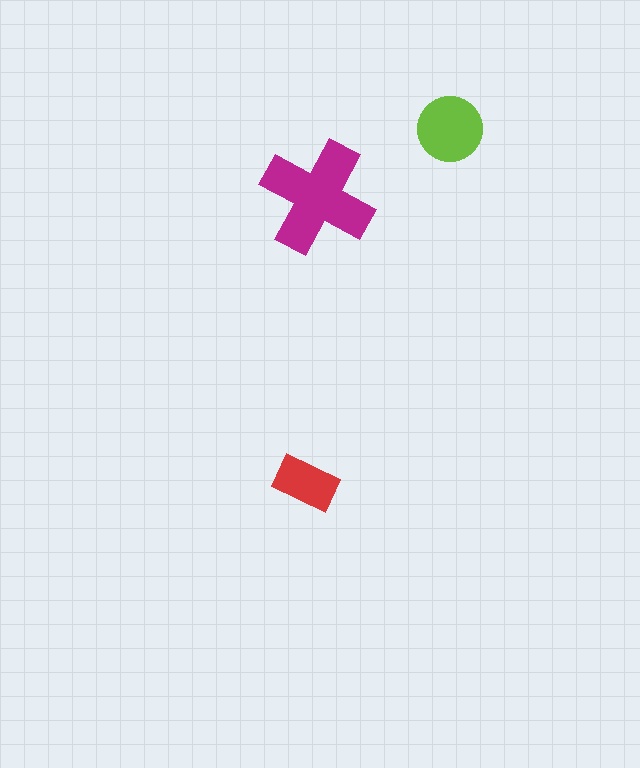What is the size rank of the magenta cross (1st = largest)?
1st.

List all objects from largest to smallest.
The magenta cross, the lime circle, the red rectangle.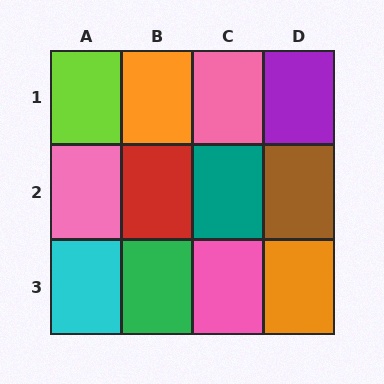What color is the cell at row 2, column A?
Pink.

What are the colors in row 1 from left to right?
Lime, orange, pink, purple.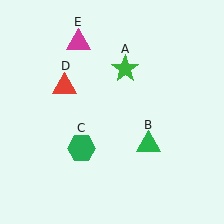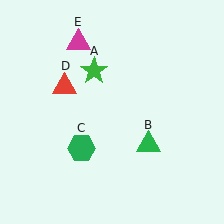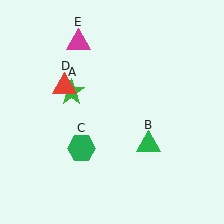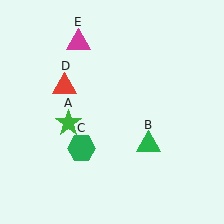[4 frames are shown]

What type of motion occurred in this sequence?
The green star (object A) rotated counterclockwise around the center of the scene.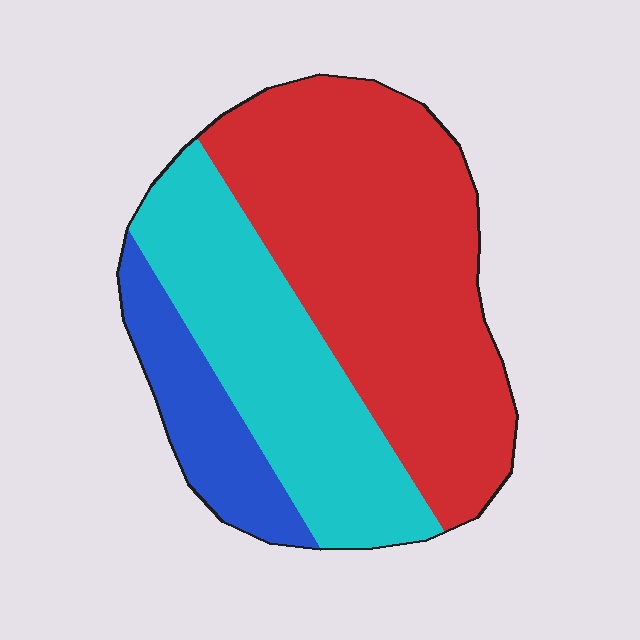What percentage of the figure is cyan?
Cyan takes up about one third (1/3) of the figure.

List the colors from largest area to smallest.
From largest to smallest: red, cyan, blue.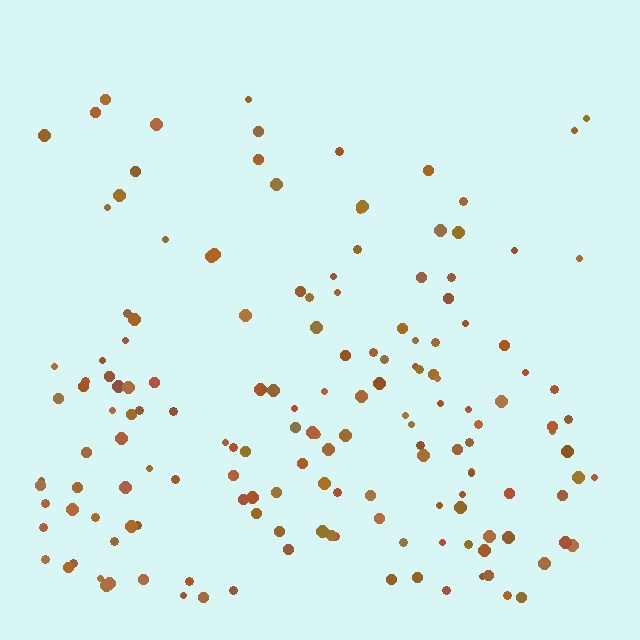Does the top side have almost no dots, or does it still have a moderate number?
Still a moderate number, just noticeably fewer than the bottom.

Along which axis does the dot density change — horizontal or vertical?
Vertical.